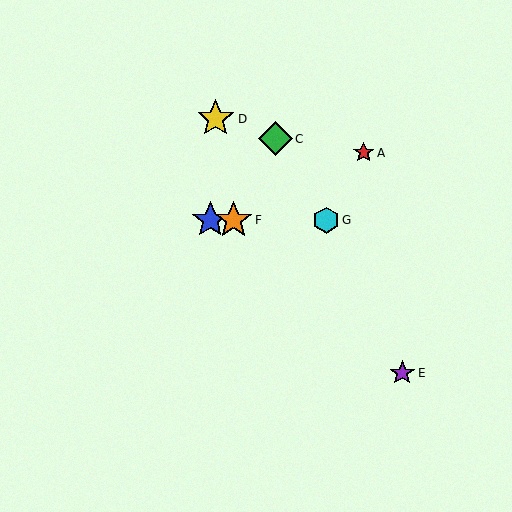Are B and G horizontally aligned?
Yes, both are at y≈220.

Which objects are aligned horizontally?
Objects B, F, G are aligned horizontally.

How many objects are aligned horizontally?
3 objects (B, F, G) are aligned horizontally.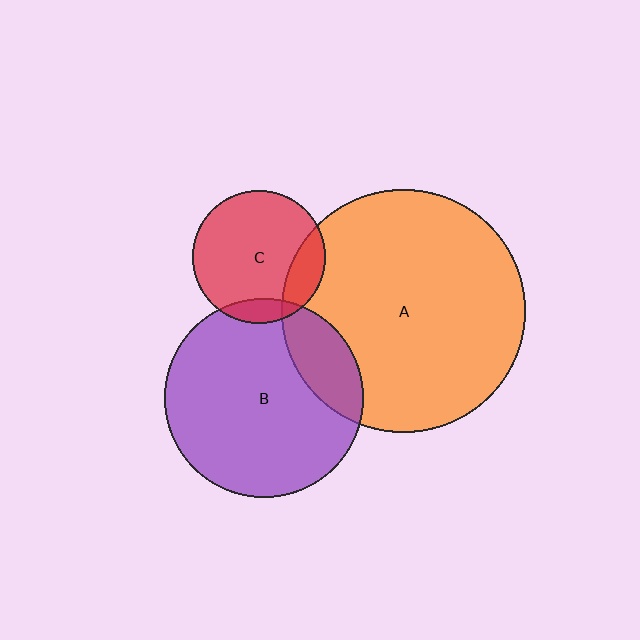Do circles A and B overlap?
Yes.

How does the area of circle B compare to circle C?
Approximately 2.2 times.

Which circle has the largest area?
Circle A (orange).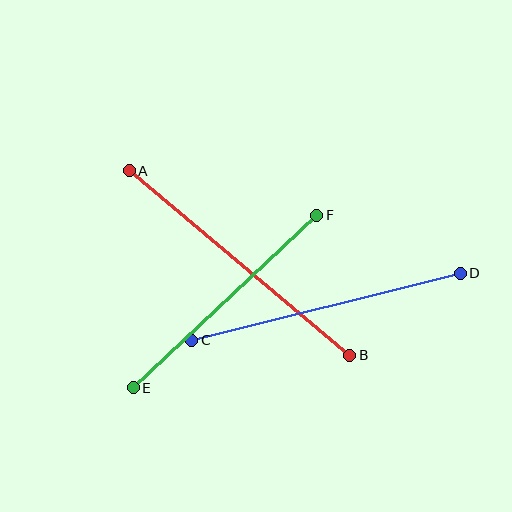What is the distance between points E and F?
The distance is approximately 252 pixels.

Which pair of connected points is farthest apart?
Points A and B are farthest apart.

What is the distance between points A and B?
The distance is approximately 288 pixels.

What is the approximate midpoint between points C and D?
The midpoint is at approximately (326, 307) pixels.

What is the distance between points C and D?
The distance is approximately 277 pixels.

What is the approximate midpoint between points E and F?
The midpoint is at approximately (225, 301) pixels.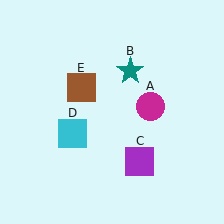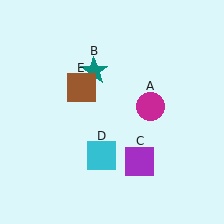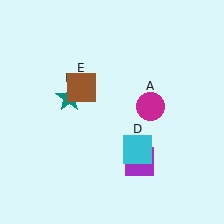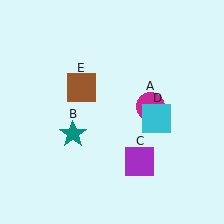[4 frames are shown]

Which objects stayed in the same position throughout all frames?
Magenta circle (object A) and purple square (object C) and brown square (object E) remained stationary.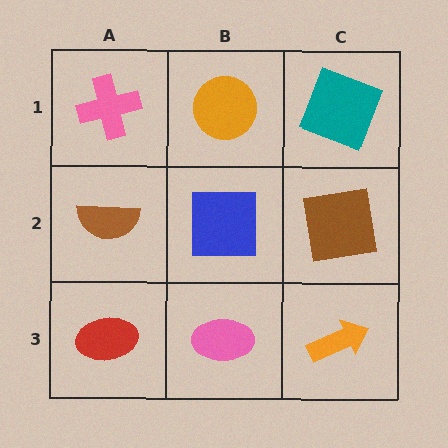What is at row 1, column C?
A teal square.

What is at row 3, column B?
A pink ellipse.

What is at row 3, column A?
A red ellipse.